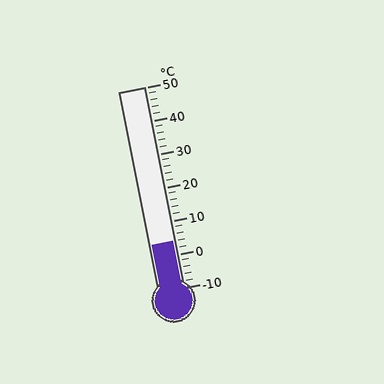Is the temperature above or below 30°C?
The temperature is below 30°C.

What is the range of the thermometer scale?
The thermometer scale ranges from -10°C to 50°C.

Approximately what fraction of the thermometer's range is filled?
The thermometer is filled to approximately 25% of its range.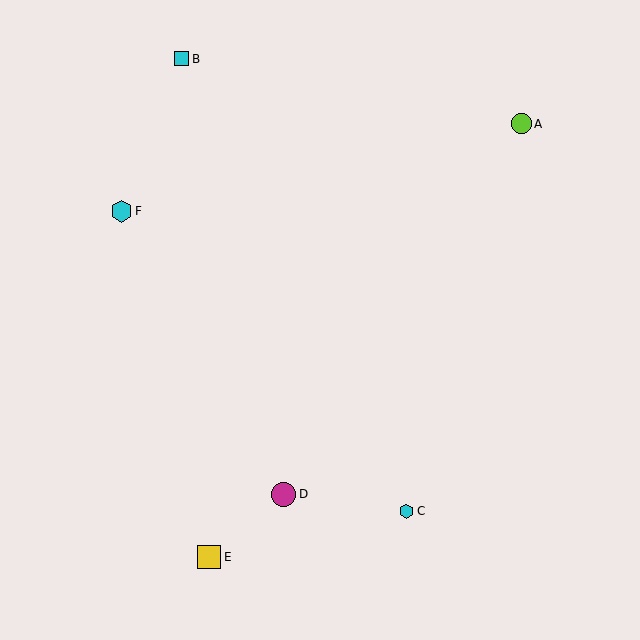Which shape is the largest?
The magenta circle (labeled D) is the largest.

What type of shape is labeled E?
Shape E is a yellow square.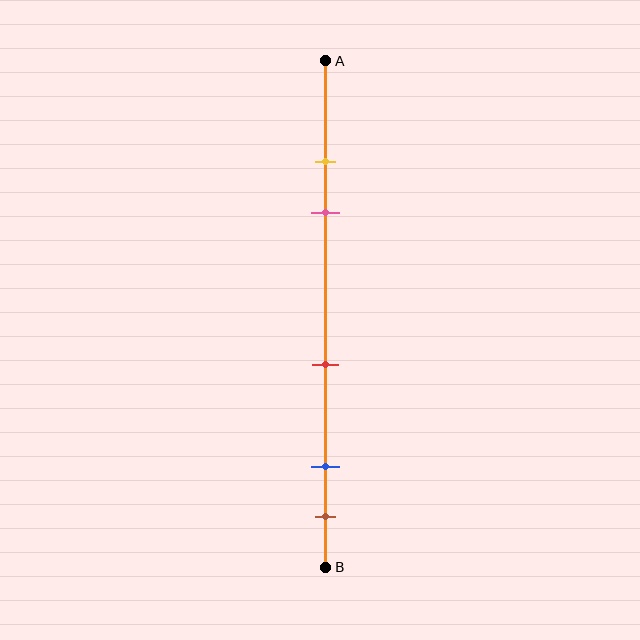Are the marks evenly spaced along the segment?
No, the marks are not evenly spaced.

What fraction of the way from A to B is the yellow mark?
The yellow mark is approximately 20% (0.2) of the way from A to B.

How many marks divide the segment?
There are 5 marks dividing the segment.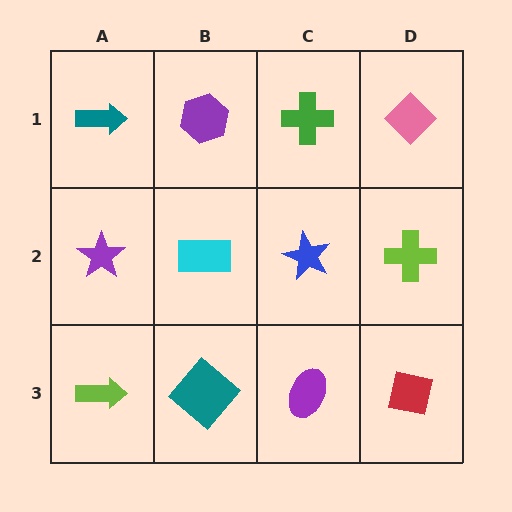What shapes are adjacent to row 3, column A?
A purple star (row 2, column A), a teal diamond (row 3, column B).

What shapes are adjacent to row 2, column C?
A green cross (row 1, column C), a purple ellipse (row 3, column C), a cyan rectangle (row 2, column B), a lime cross (row 2, column D).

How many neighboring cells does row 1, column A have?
2.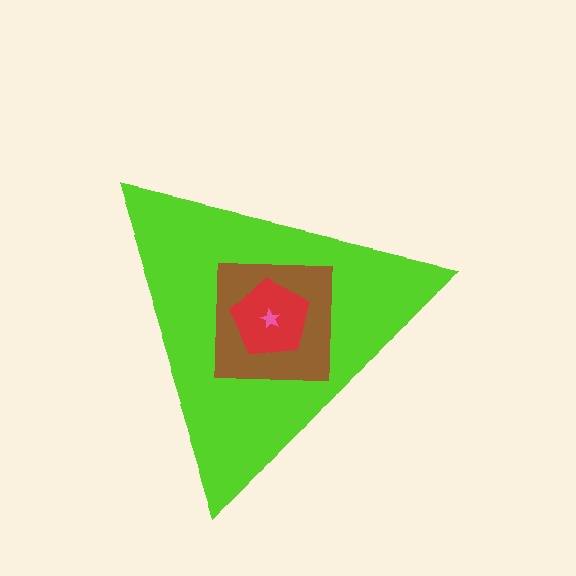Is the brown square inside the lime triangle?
Yes.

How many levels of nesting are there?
4.